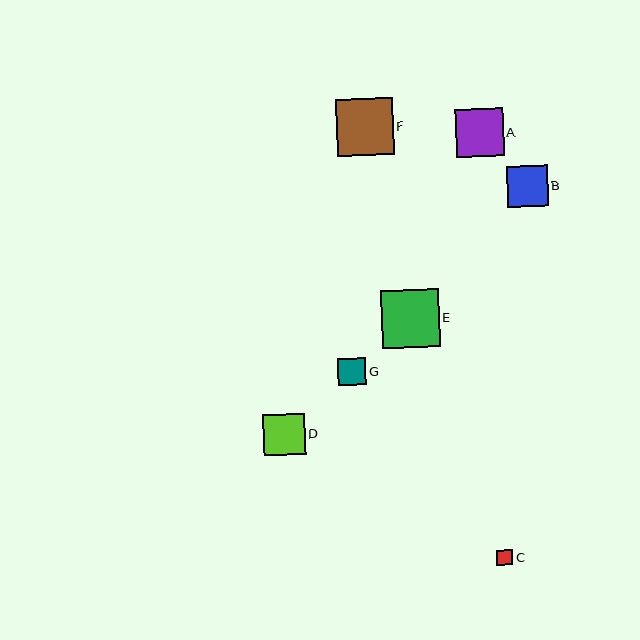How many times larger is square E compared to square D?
Square E is approximately 1.4 times the size of square D.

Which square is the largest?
Square E is the largest with a size of approximately 58 pixels.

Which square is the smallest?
Square C is the smallest with a size of approximately 16 pixels.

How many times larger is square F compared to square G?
Square F is approximately 2.0 times the size of square G.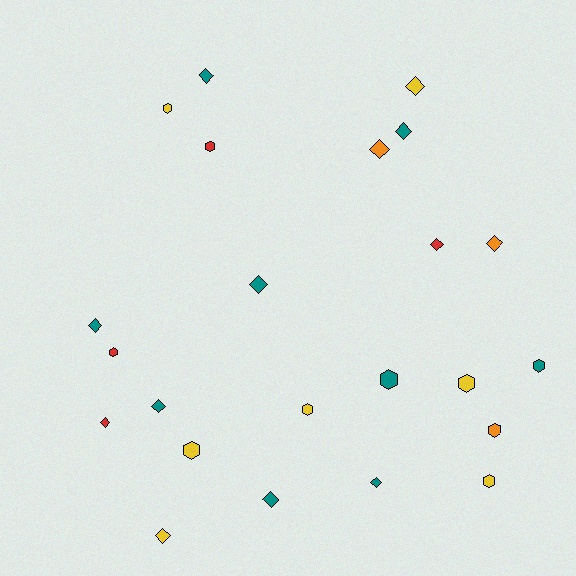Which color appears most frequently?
Teal, with 9 objects.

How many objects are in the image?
There are 23 objects.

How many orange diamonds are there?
There are 2 orange diamonds.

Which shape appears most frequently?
Diamond, with 13 objects.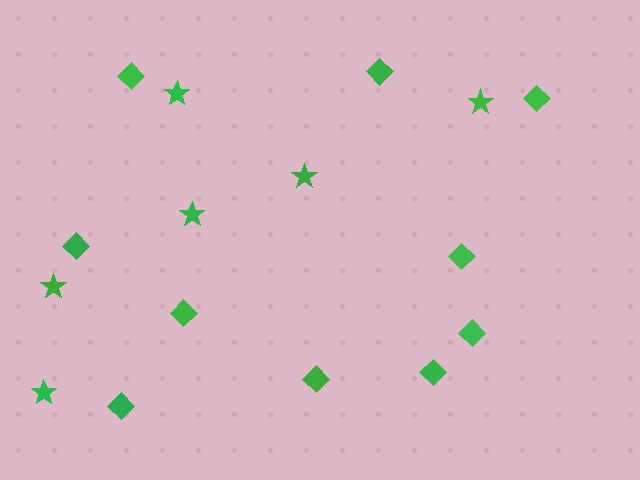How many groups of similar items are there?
There are 2 groups: one group of diamonds (10) and one group of stars (6).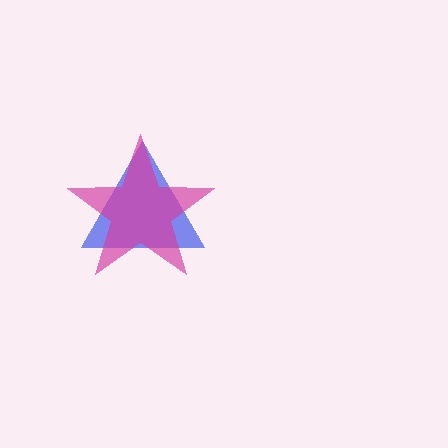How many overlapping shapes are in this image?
There are 2 overlapping shapes in the image.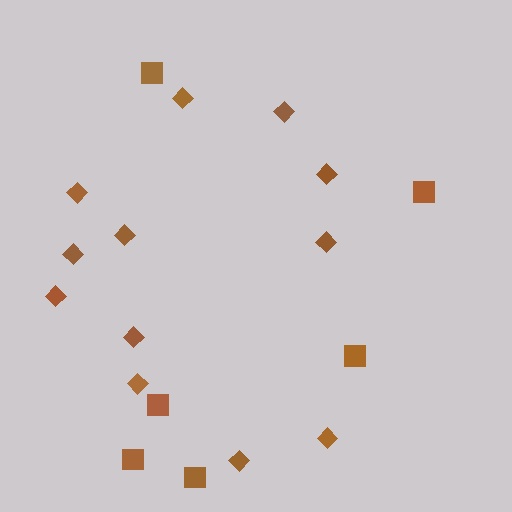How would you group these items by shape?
There are 2 groups: one group of diamonds (12) and one group of squares (6).